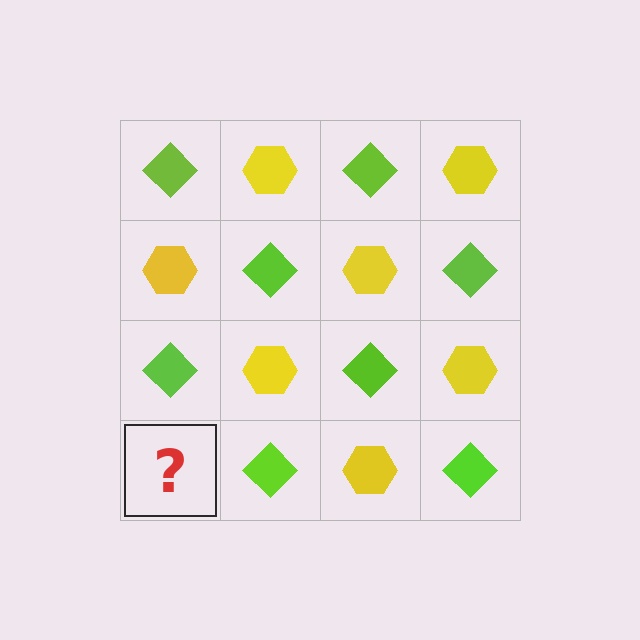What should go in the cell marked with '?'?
The missing cell should contain a yellow hexagon.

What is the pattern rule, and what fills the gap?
The rule is that it alternates lime diamond and yellow hexagon in a checkerboard pattern. The gap should be filled with a yellow hexagon.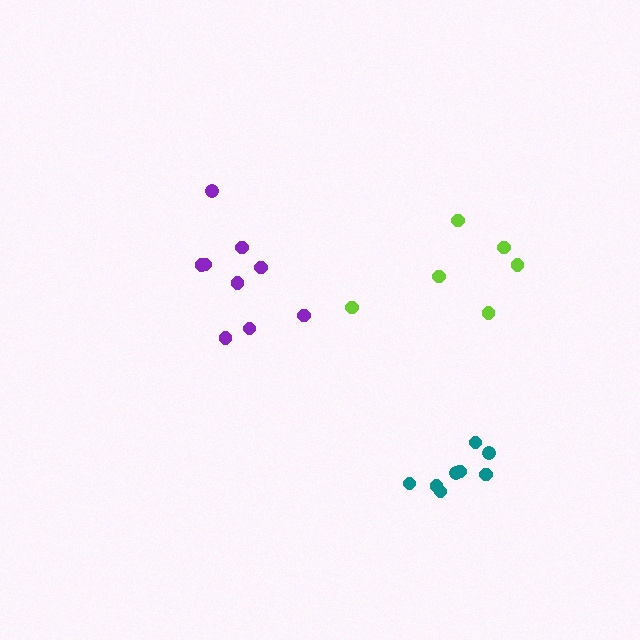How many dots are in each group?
Group 1: 9 dots, Group 2: 8 dots, Group 3: 6 dots (23 total).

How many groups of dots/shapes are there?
There are 3 groups.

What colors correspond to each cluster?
The clusters are colored: purple, teal, lime.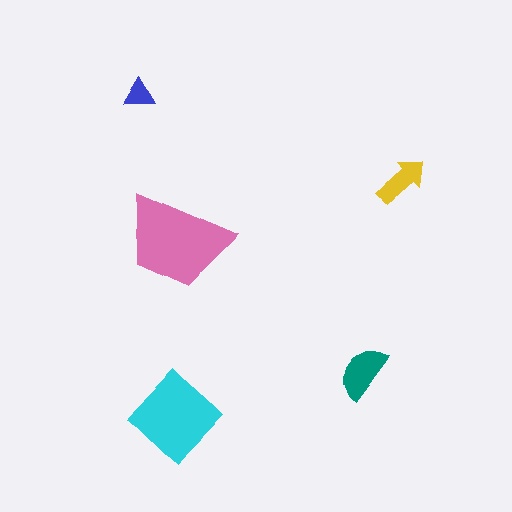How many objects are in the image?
There are 5 objects in the image.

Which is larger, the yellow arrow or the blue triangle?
The yellow arrow.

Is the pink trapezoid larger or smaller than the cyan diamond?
Larger.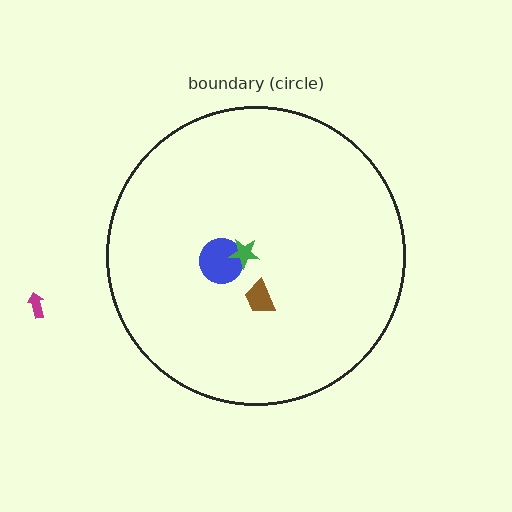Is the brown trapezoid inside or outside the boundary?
Inside.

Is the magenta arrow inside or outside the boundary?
Outside.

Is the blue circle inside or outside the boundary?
Inside.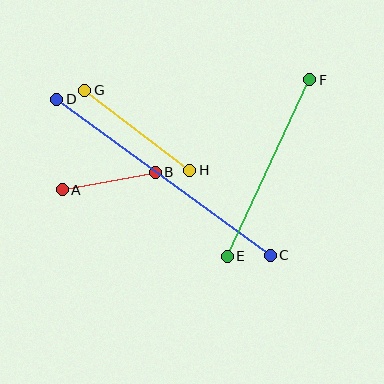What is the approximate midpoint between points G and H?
The midpoint is at approximately (137, 130) pixels.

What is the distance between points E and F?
The distance is approximately 195 pixels.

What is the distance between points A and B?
The distance is approximately 95 pixels.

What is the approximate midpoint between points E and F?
The midpoint is at approximately (269, 168) pixels.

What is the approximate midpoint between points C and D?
The midpoint is at approximately (164, 177) pixels.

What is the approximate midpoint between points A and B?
The midpoint is at approximately (109, 181) pixels.